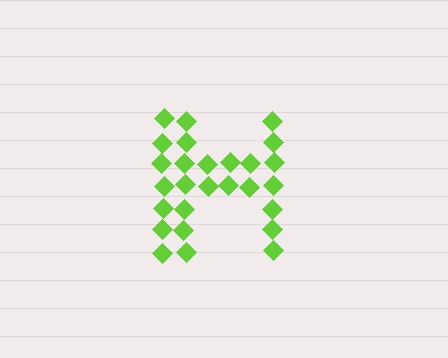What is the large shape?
The large shape is the letter H.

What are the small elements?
The small elements are diamonds.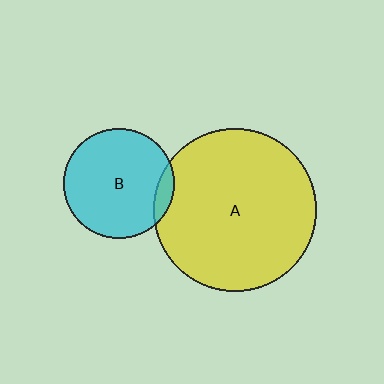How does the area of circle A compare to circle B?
Approximately 2.2 times.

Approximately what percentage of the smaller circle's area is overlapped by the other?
Approximately 10%.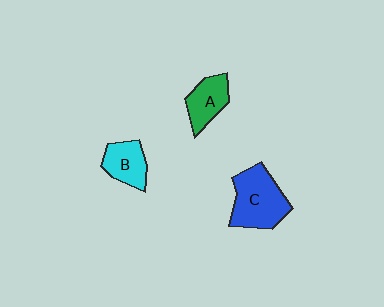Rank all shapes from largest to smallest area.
From largest to smallest: C (blue), A (green), B (cyan).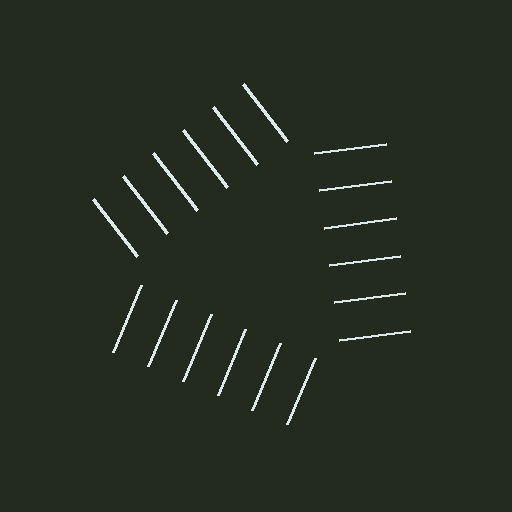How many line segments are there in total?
18 — 6 along each of the 3 edges.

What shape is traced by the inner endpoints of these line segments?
An illusory triangle — the line segments terminate on its edges but no continuous stroke is drawn.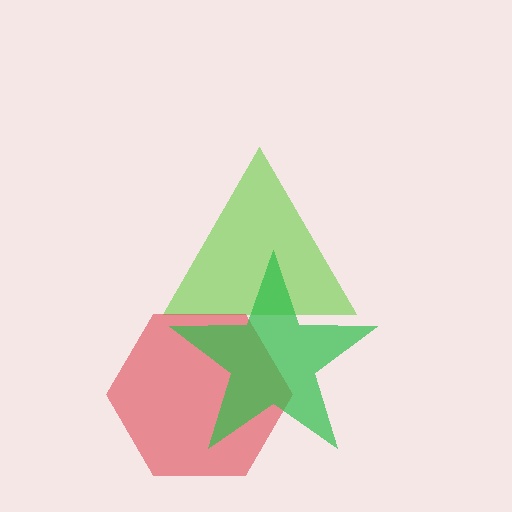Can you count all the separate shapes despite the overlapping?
Yes, there are 3 separate shapes.